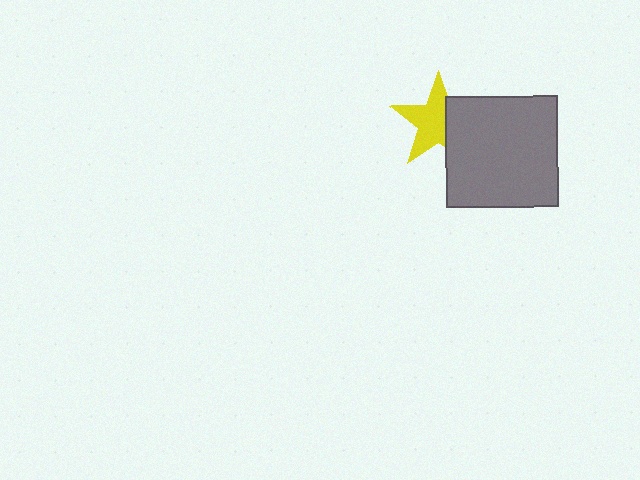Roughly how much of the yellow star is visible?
About half of it is visible (roughly 63%).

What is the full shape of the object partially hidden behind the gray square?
The partially hidden object is a yellow star.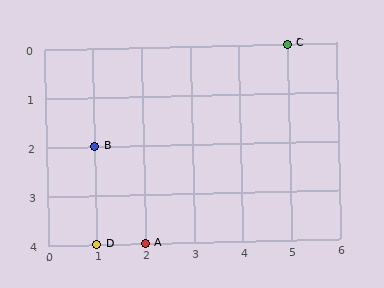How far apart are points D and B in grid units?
Points D and B are 2 rows apart.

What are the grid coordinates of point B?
Point B is at grid coordinates (1, 2).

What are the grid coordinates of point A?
Point A is at grid coordinates (2, 4).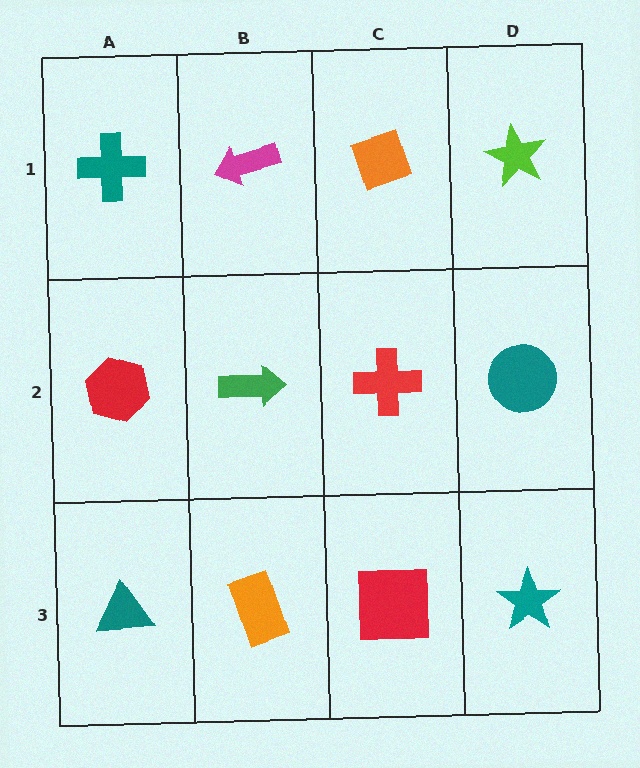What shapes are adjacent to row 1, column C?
A red cross (row 2, column C), a magenta arrow (row 1, column B), a lime star (row 1, column D).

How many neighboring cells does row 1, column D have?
2.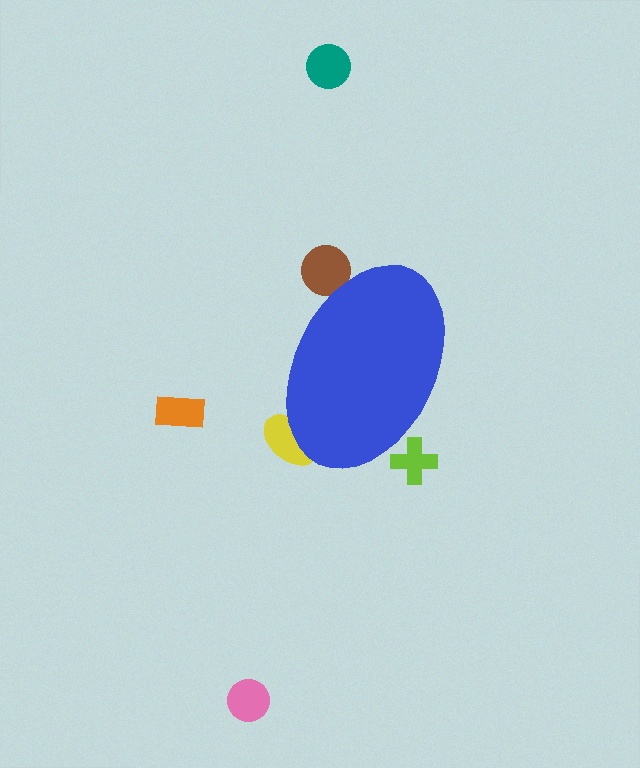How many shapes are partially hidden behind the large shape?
3 shapes are partially hidden.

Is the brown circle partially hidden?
Yes, the brown circle is partially hidden behind the blue ellipse.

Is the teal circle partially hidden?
No, the teal circle is fully visible.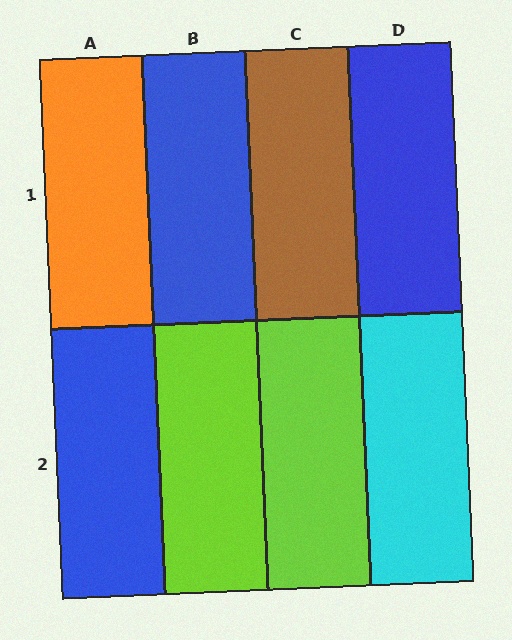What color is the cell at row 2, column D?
Cyan.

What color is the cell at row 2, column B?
Lime.